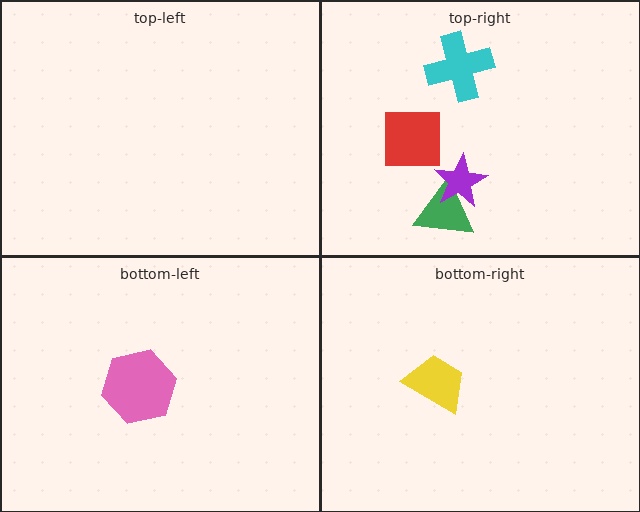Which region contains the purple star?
The top-right region.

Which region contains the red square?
The top-right region.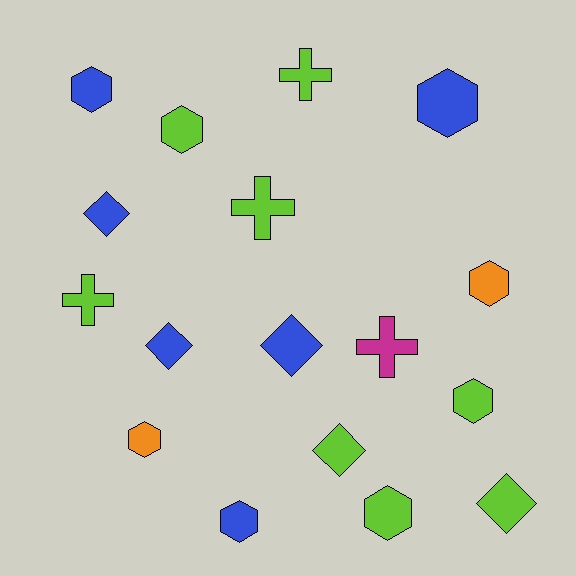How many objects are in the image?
There are 17 objects.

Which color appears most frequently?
Lime, with 8 objects.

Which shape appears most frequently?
Hexagon, with 8 objects.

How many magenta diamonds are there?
There are no magenta diamonds.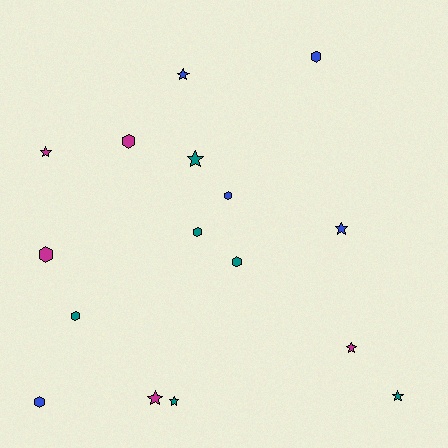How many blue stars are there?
There are 2 blue stars.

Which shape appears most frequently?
Star, with 8 objects.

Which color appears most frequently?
Teal, with 6 objects.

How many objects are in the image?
There are 16 objects.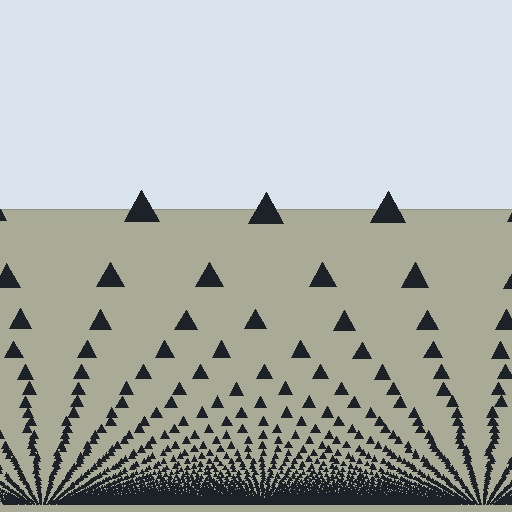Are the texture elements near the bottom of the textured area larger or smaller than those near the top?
Smaller. The gradient is inverted — elements near the bottom are smaller and denser.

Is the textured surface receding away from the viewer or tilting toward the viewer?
The surface appears to tilt toward the viewer. Texture elements get larger and sparser toward the top.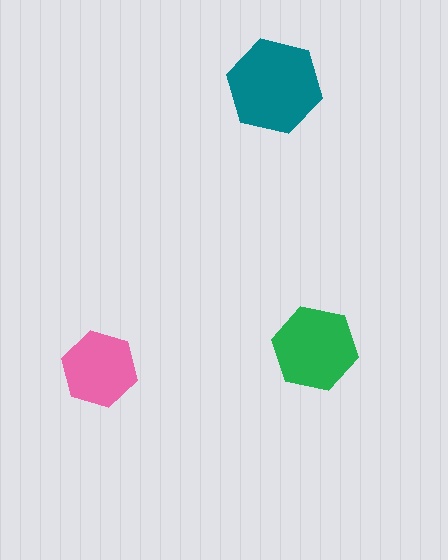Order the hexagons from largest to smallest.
the teal one, the green one, the pink one.